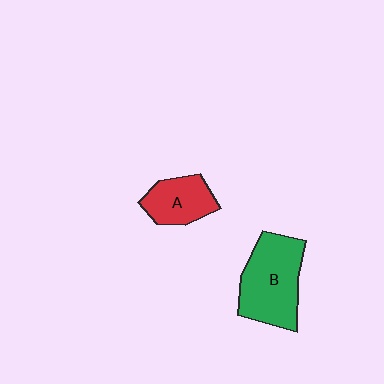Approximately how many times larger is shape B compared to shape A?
Approximately 1.7 times.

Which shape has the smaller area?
Shape A (red).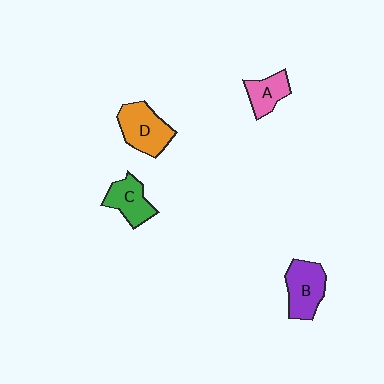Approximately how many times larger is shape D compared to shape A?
Approximately 1.5 times.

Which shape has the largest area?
Shape D (orange).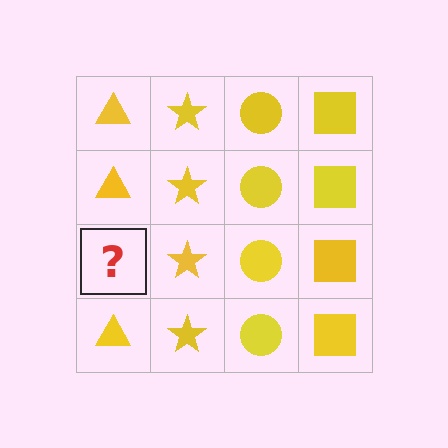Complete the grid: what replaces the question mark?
The question mark should be replaced with a yellow triangle.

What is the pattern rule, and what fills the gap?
The rule is that each column has a consistent shape. The gap should be filled with a yellow triangle.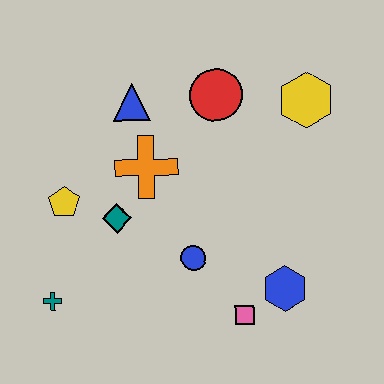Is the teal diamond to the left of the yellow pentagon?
No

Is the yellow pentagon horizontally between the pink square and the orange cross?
No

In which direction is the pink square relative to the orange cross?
The pink square is below the orange cross.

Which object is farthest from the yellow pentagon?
The yellow hexagon is farthest from the yellow pentagon.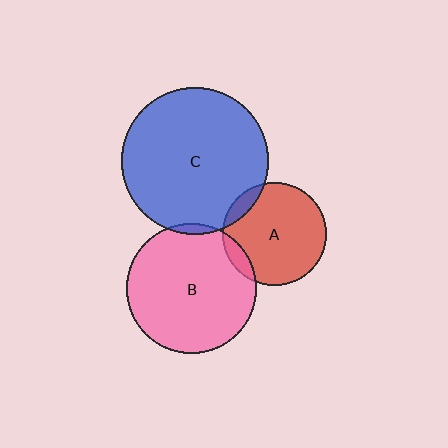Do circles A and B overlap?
Yes.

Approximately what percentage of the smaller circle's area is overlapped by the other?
Approximately 10%.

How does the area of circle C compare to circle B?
Approximately 1.3 times.